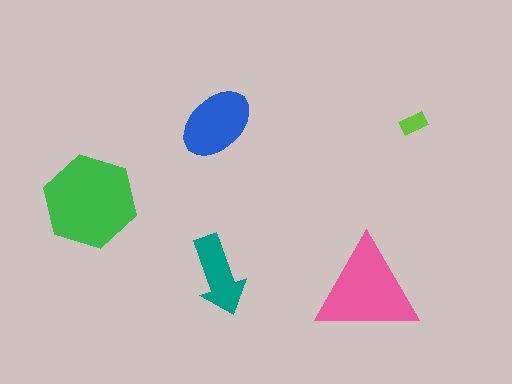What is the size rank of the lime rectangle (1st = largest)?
5th.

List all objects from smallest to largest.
The lime rectangle, the teal arrow, the blue ellipse, the pink triangle, the green hexagon.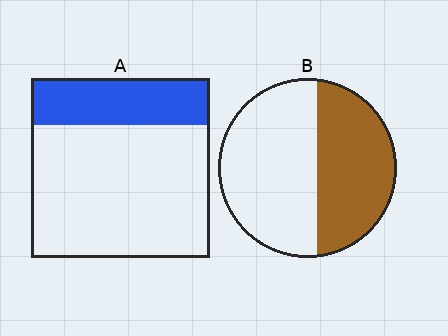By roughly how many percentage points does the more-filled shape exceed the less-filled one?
By roughly 15 percentage points (B over A).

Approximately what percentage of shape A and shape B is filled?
A is approximately 25% and B is approximately 45%.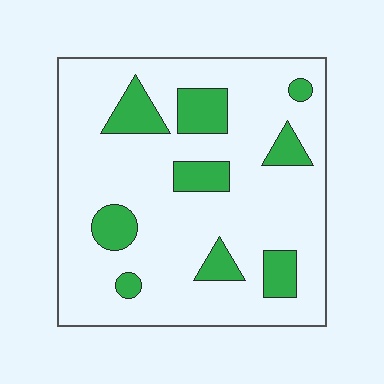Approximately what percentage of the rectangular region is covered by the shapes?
Approximately 20%.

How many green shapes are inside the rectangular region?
9.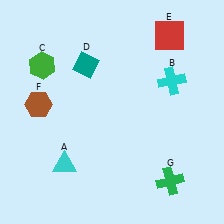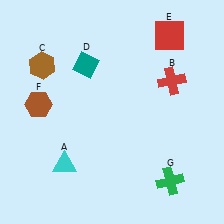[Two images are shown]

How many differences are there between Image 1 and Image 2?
There are 2 differences between the two images.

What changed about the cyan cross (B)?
In Image 1, B is cyan. In Image 2, it changed to red.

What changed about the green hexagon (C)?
In Image 1, C is green. In Image 2, it changed to brown.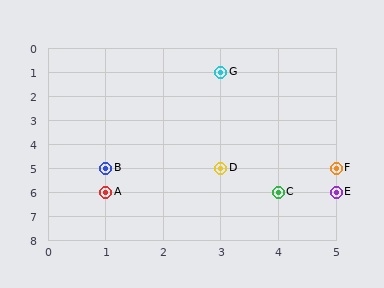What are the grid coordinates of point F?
Point F is at grid coordinates (5, 5).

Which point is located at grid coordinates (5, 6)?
Point E is at (5, 6).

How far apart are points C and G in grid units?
Points C and G are 1 column and 5 rows apart (about 5.1 grid units diagonally).